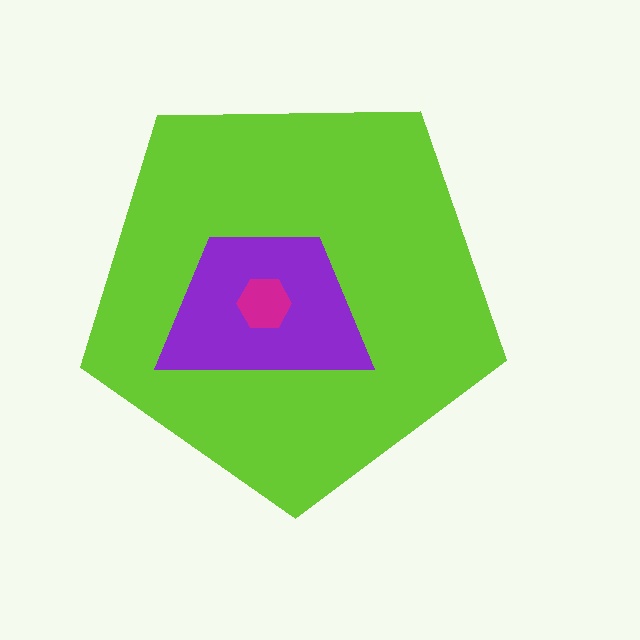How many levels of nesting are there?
3.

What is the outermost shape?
The lime pentagon.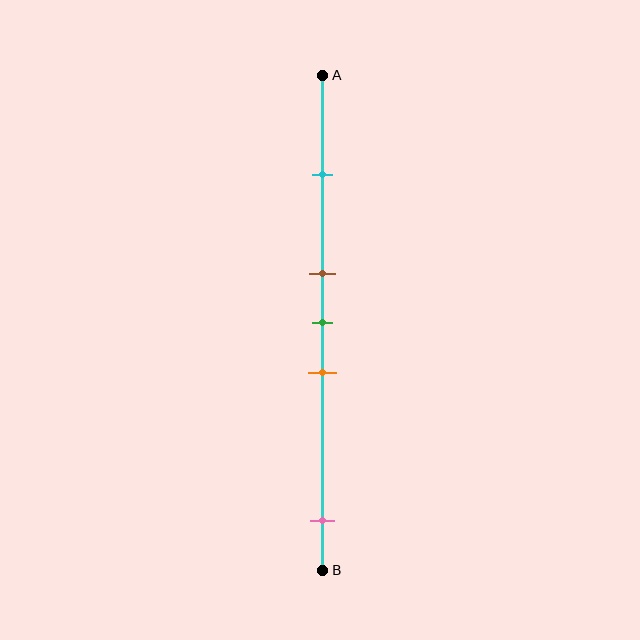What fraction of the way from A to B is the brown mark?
The brown mark is approximately 40% (0.4) of the way from A to B.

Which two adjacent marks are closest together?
The brown and green marks are the closest adjacent pair.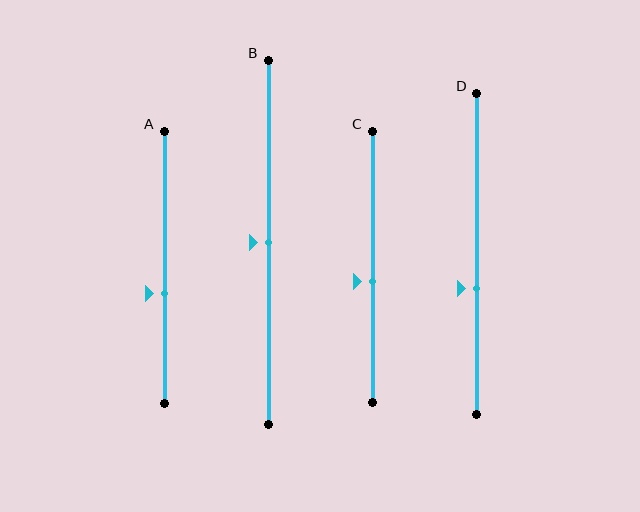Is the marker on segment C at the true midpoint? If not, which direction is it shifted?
No, the marker on segment C is shifted downward by about 5% of the segment length.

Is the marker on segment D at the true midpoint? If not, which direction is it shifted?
No, the marker on segment D is shifted downward by about 11% of the segment length.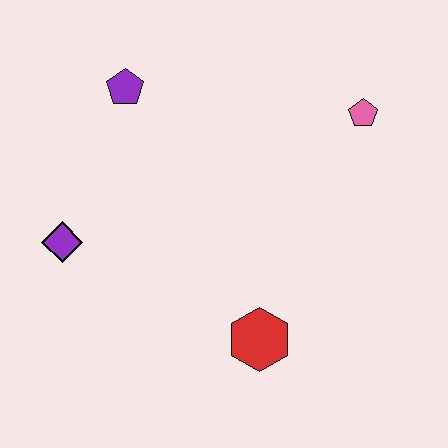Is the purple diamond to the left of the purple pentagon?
Yes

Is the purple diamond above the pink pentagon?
No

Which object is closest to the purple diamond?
The purple pentagon is closest to the purple diamond.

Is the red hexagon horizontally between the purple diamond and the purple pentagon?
No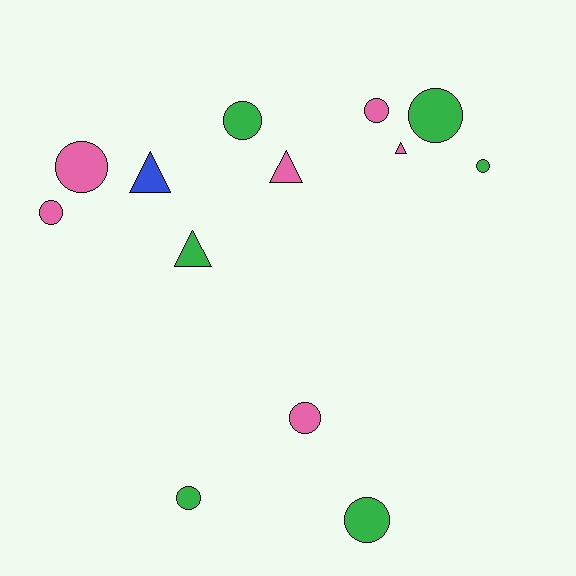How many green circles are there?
There are 5 green circles.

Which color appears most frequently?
Pink, with 6 objects.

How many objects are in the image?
There are 13 objects.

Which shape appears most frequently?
Circle, with 9 objects.